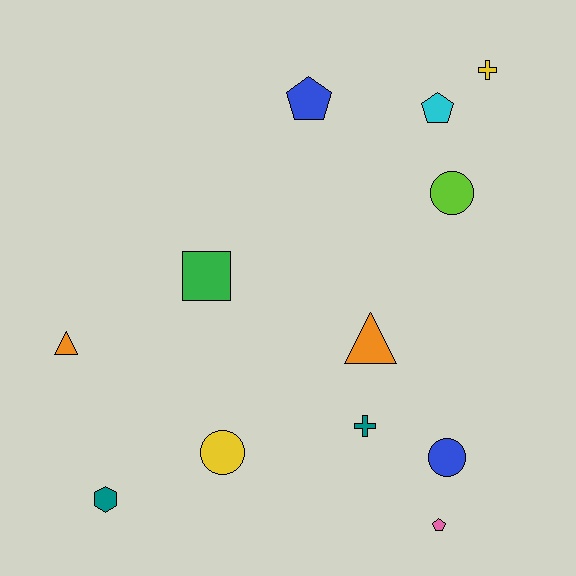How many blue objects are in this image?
There are 2 blue objects.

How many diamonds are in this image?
There are no diamonds.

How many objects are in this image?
There are 12 objects.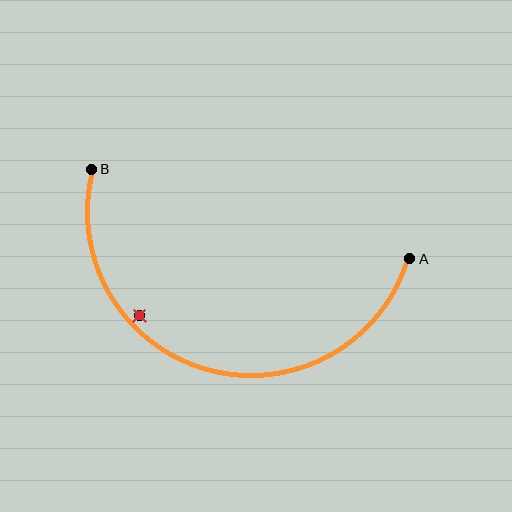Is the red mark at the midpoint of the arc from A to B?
No — the red mark does not lie on the arc at all. It sits slightly inside the curve.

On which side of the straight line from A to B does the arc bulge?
The arc bulges below the straight line connecting A and B.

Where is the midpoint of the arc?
The arc midpoint is the point on the curve farthest from the straight line joining A and B. It sits below that line.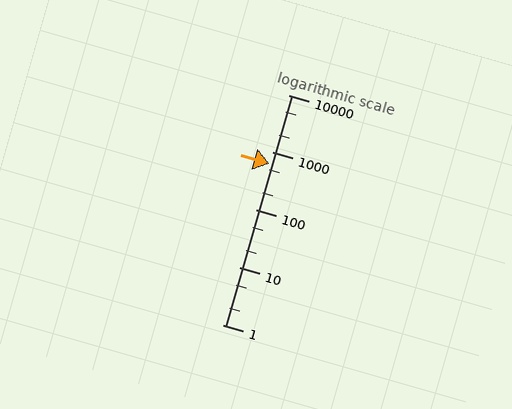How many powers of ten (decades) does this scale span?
The scale spans 4 decades, from 1 to 10000.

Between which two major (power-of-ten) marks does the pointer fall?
The pointer is between 100 and 1000.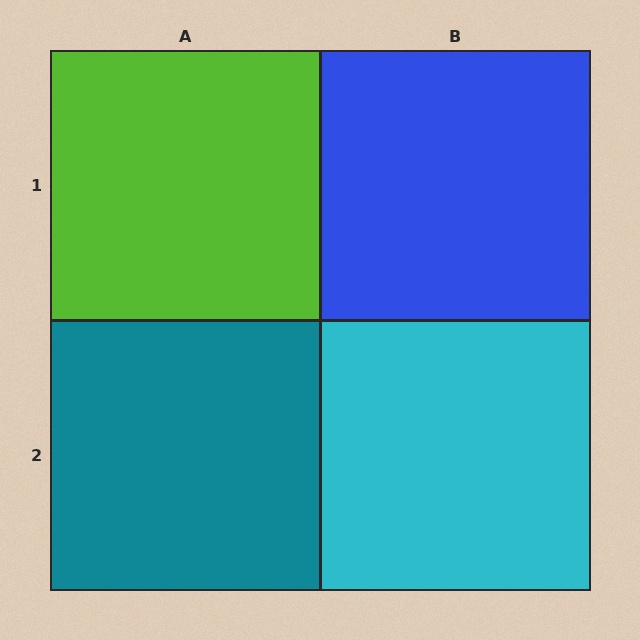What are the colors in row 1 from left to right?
Lime, blue.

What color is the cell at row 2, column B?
Cyan.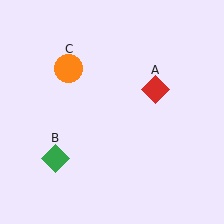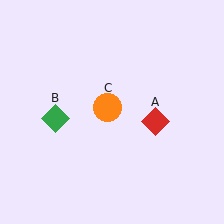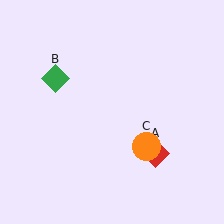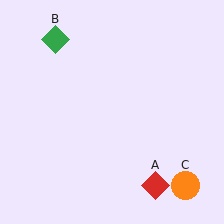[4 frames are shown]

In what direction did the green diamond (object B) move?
The green diamond (object B) moved up.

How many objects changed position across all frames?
3 objects changed position: red diamond (object A), green diamond (object B), orange circle (object C).